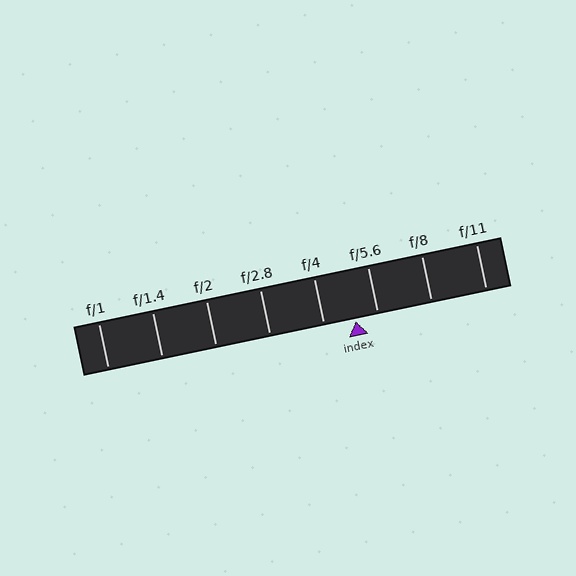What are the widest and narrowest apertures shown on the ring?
The widest aperture shown is f/1 and the narrowest is f/11.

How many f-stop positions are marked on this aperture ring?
There are 8 f-stop positions marked.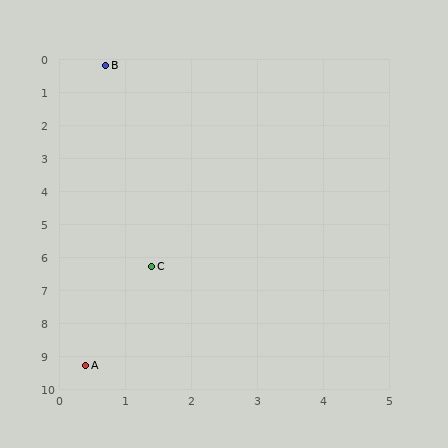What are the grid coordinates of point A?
Point A is at approximately (0.4, 9.3).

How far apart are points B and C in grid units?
Points B and C are about 6.1 grid units apart.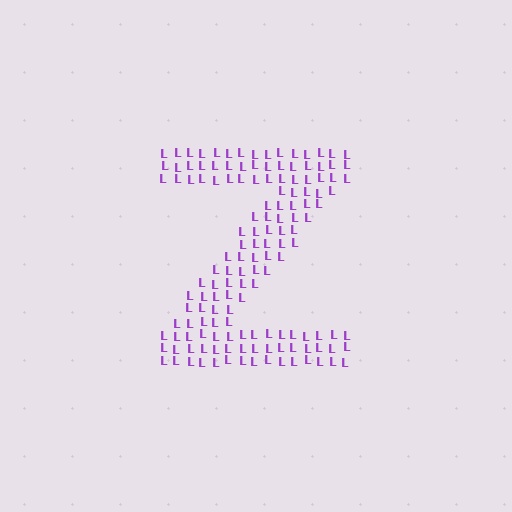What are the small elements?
The small elements are letter L's.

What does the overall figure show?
The overall figure shows the letter Z.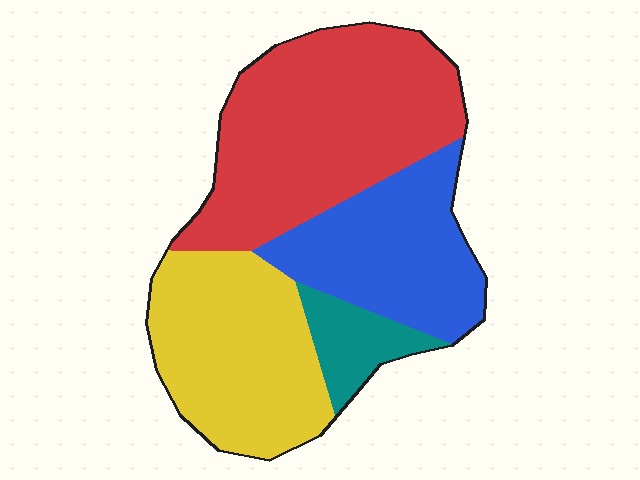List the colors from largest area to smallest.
From largest to smallest: red, yellow, blue, teal.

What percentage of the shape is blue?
Blue covers roughly 25% of the shape.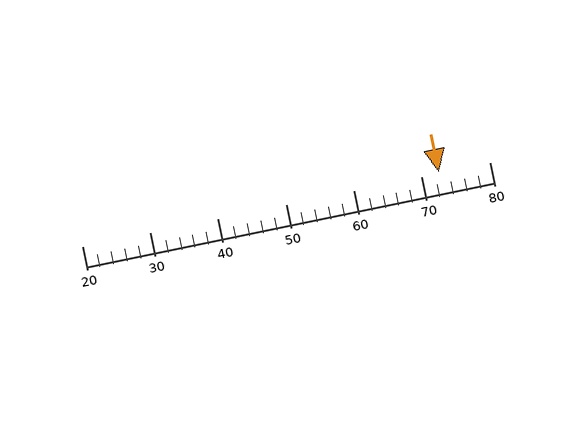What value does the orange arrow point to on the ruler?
The orange arrow points to approximately 73.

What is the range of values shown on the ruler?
The ruler shows values from 20 to 80.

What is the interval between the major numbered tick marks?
The major tick marks are spaced 10 units apart.